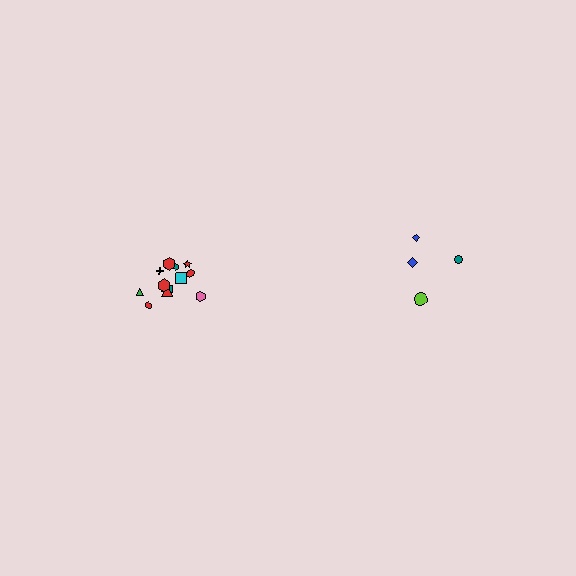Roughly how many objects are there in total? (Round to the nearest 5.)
Roughly 20 objects in total.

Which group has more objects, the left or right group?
The left group.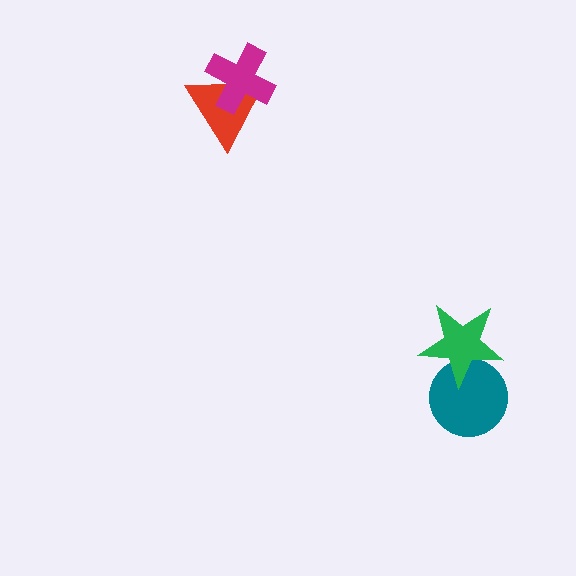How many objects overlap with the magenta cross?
1 object overlaps with the magenta cross.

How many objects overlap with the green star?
1 object overlaps with the green star.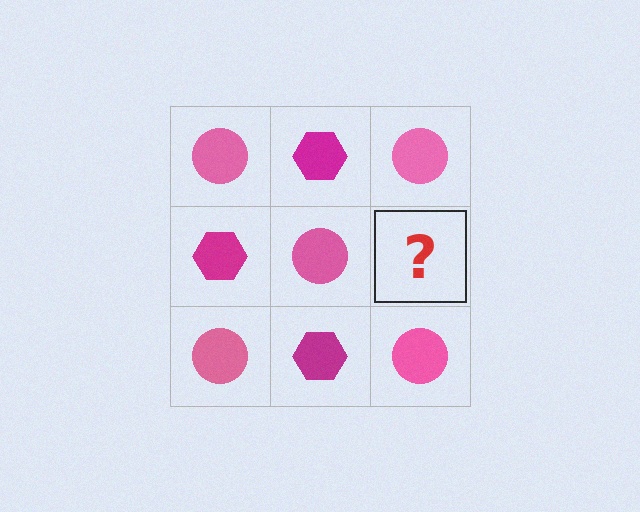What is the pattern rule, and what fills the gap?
The rule is that it alternates pink circle and magenta hexagon in a checkerboard pattern. The gap should be filled with a magenta hexagon.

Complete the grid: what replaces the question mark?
The question mark should be replaced with a magenta hexagon.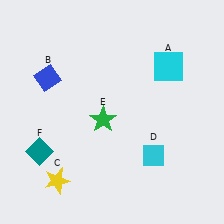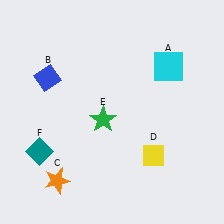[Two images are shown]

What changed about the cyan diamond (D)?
In Image 1, D is cyan. In Image 2, it changed to yellow.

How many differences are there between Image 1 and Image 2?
There are 2 differences between the two images.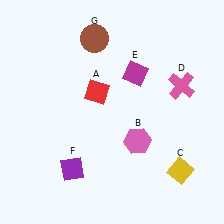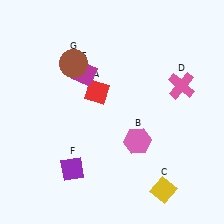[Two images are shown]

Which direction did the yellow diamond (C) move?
The yellow diamond (C) moved down.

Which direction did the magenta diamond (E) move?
The magenta diamond (E) moved left.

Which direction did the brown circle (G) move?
The brown circle (G) moved down.